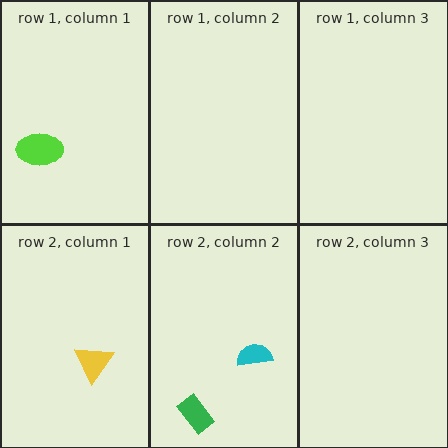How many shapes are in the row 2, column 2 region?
2.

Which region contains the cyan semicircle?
The row 2, column 2 region.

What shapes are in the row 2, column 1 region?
The yellow triangle.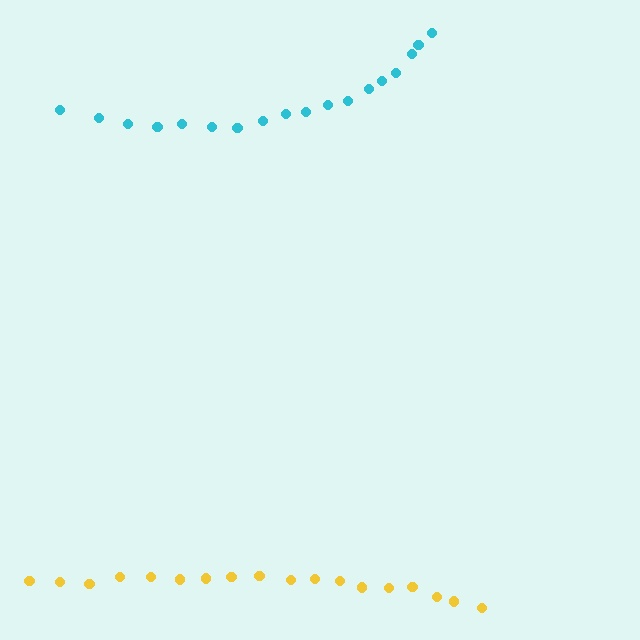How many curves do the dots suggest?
There are 2 distinct paths.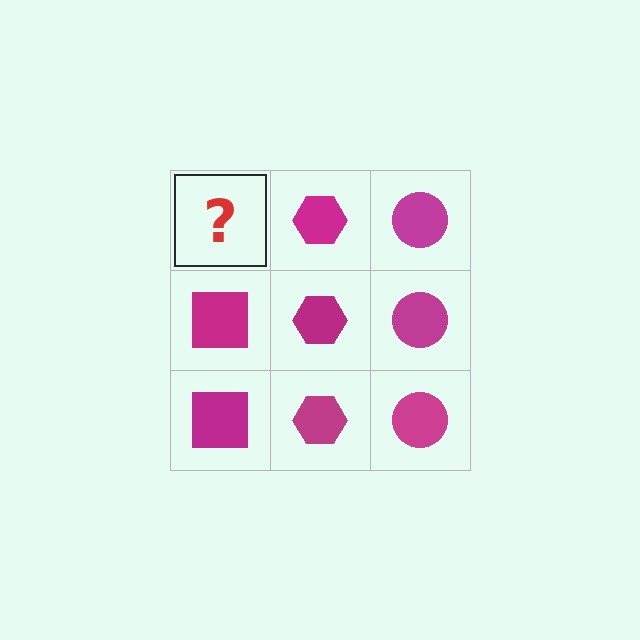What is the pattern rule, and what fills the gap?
The rule is that each column has a consistent shape. The gap should be filled with a magenta square.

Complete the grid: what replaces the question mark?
The question mark should be replaced with a magenta square.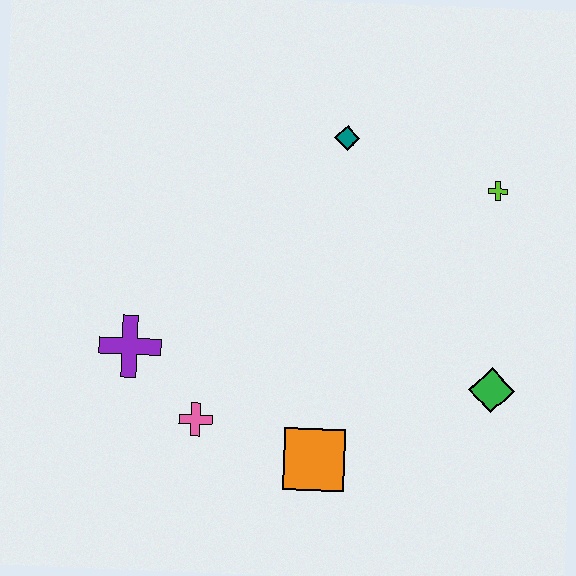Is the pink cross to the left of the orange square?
Yes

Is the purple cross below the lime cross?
Yes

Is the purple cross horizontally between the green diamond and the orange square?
No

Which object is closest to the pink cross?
The purple cross is closest to the pink cross.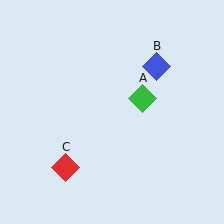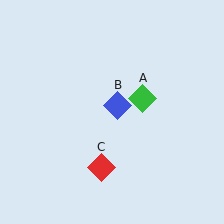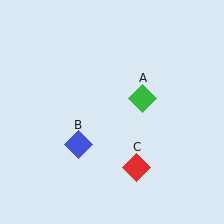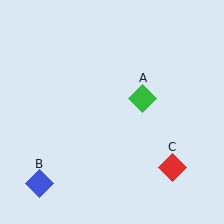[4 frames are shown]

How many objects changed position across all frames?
2 objects changed position: blue diamond (object B), red diamond (object C).